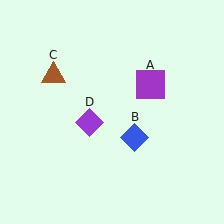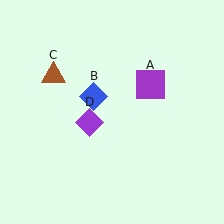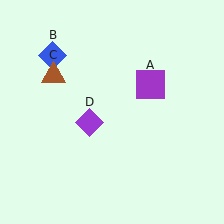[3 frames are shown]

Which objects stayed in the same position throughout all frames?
Purple square (object A) and brown triangle (object C) and purple diamond (object D) remained stationary.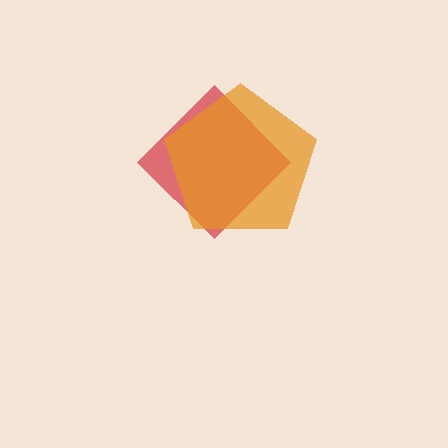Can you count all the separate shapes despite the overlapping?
Yes, there are 2 separate shapes.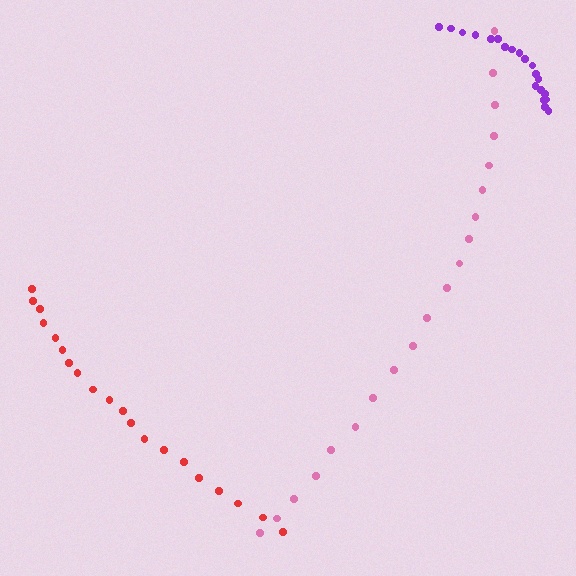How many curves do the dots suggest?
There are 3 distinct paths.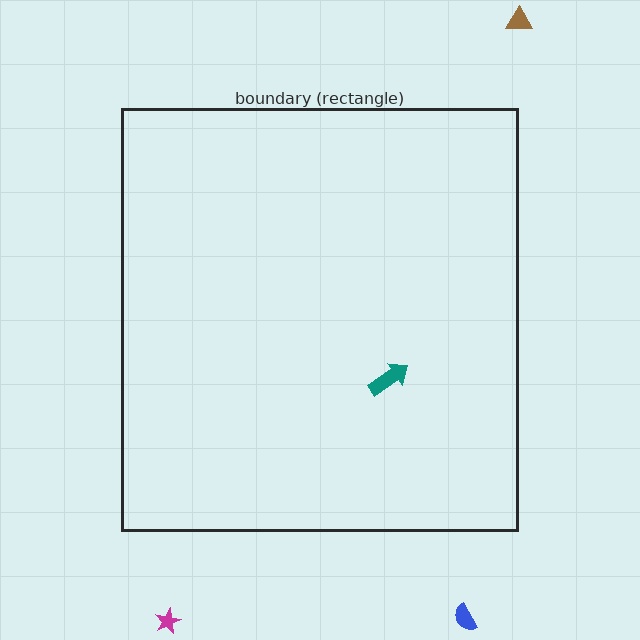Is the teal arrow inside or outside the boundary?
Inside.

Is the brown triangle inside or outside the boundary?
Outside.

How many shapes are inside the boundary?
1 inside, 3 outside.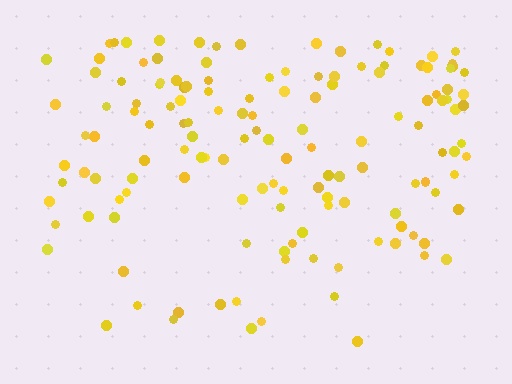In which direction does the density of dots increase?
From bottom to top, with the top side densest.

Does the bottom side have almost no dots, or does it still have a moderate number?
Still a moderate number, just noticeably fewer than the top.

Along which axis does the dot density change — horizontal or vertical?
Vertical.